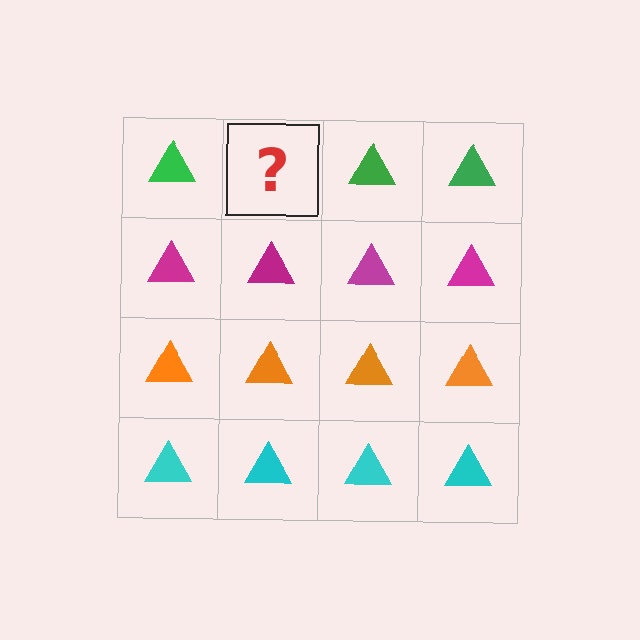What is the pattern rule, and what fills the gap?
The rule is that each row has a consistent color. The gap should be filled with a green triangle.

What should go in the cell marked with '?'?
The missing cell should contain a green triangle.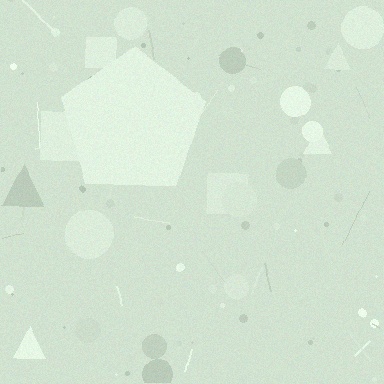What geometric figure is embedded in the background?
A pentagon is embedded in the background.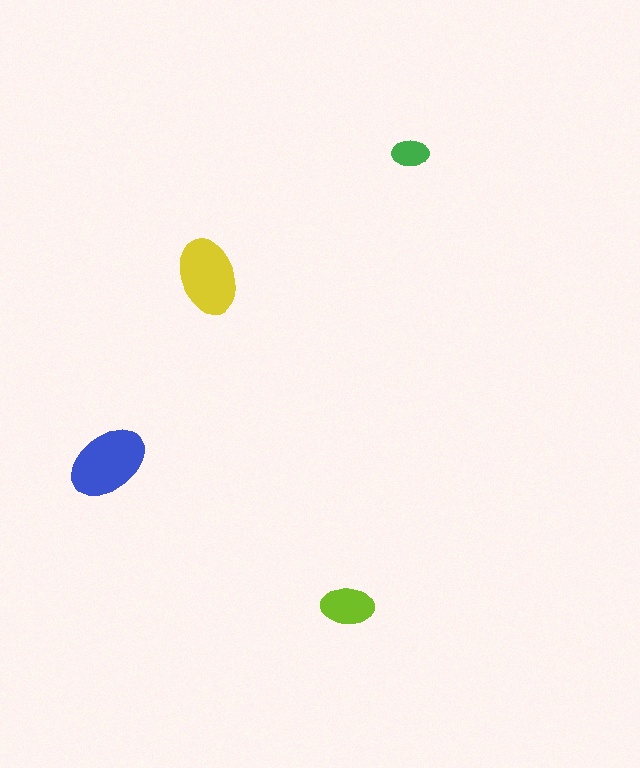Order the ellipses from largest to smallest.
the blue one, the yellow one, the lime one, the green one.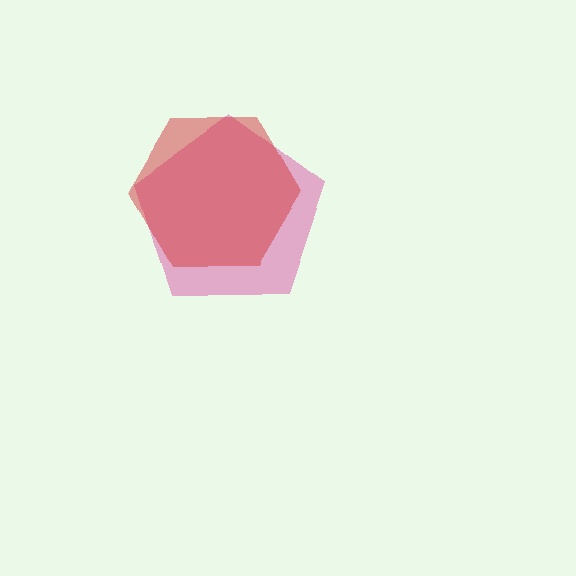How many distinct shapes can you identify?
There are 2 distinct shapes: a pink pentagon, a red hexagon.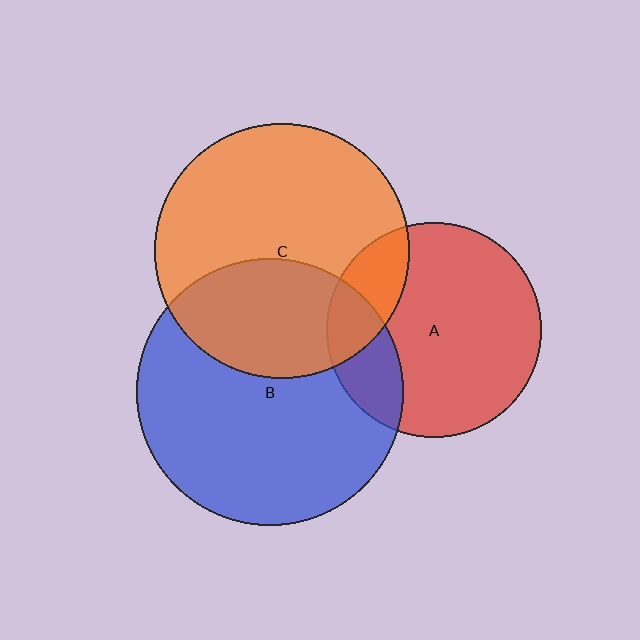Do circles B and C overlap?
Yes.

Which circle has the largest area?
Circle B (blue).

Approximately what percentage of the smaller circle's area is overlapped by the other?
Approximately 35%.